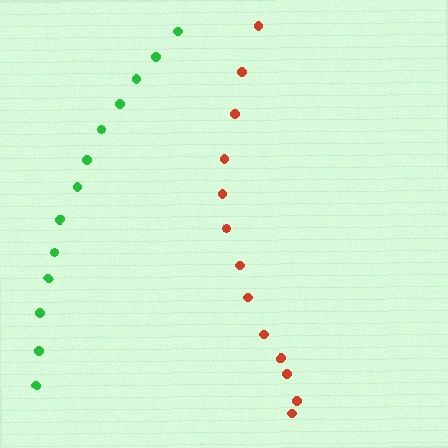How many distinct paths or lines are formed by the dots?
There are 2 distinct paths.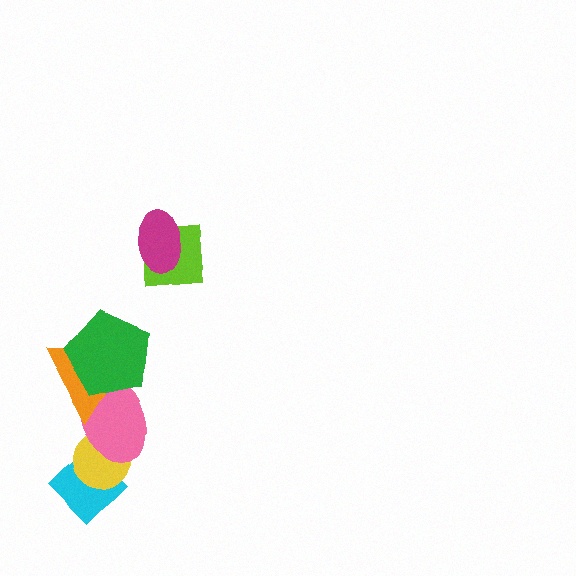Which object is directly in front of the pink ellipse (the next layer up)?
The orange triangle is directly in front of the pink ellipse.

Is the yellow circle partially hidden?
Yes, it is partially covered by another shape.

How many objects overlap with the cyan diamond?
2 objects overlap with the cyan diamond.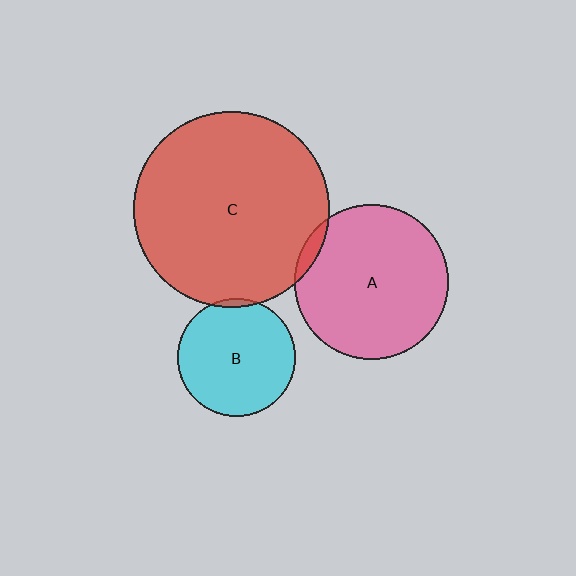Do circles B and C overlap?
Yes.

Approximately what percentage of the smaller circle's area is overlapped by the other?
Approximately 5%.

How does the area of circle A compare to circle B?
Approximately 1.7 times.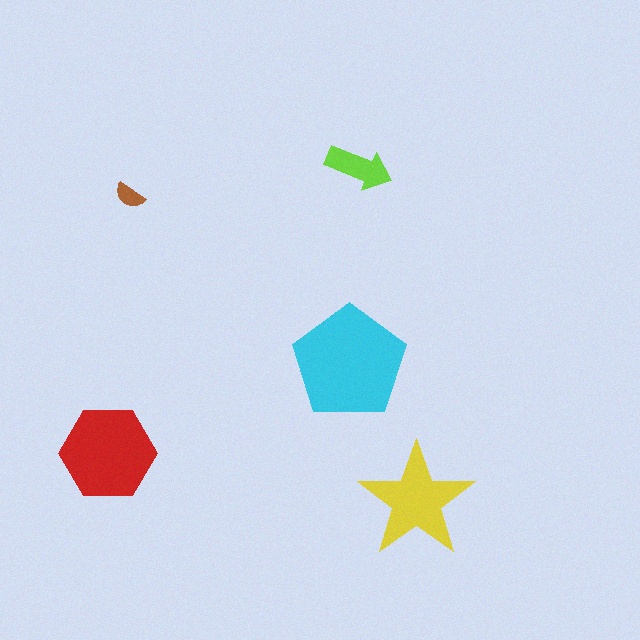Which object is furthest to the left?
The red hexagon is leftmost.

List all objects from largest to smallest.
The cyan pentagon, the red hexagon, the yellow star, the lime arrow, the brown semicircle.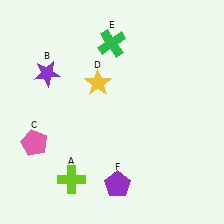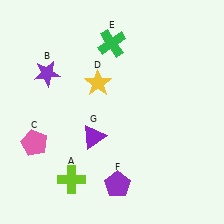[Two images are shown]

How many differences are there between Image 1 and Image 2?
There is 1 difference between the two images.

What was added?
A purple triangle (G) was added in Image 2.